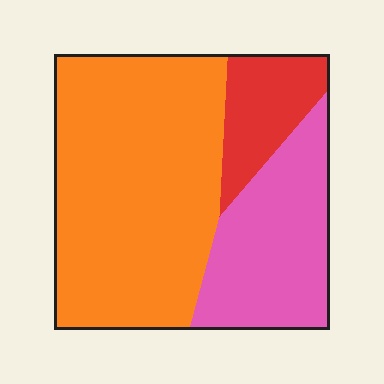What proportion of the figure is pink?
Pink covers around 30% of the figure.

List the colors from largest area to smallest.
From largest to smallest: orange, pink, red.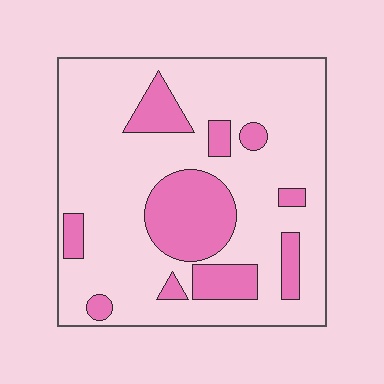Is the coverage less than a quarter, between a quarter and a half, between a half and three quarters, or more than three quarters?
Less than a quarter.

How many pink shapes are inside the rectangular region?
10.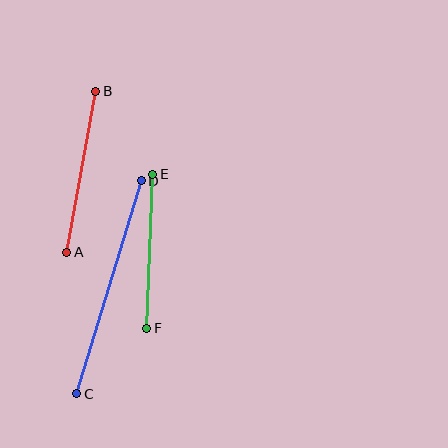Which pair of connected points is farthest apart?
Points C and D are farthest apart.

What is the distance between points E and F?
The distance is approximately 154 pixels.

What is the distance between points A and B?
The distance is approximately 164 pixels.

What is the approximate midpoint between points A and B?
The midpoint is at approximately (81, 172) pixels.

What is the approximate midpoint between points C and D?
The midpoint is at approximately (109, 287) pixels.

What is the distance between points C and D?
The distance is approximately 223 pixels.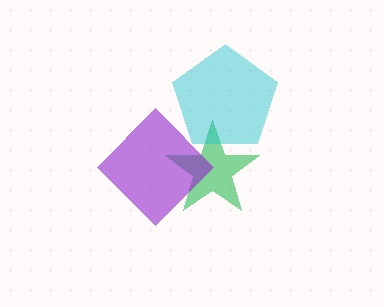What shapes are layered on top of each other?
The layered shapes are: a green star, a cyan pentagon, a purple diamond.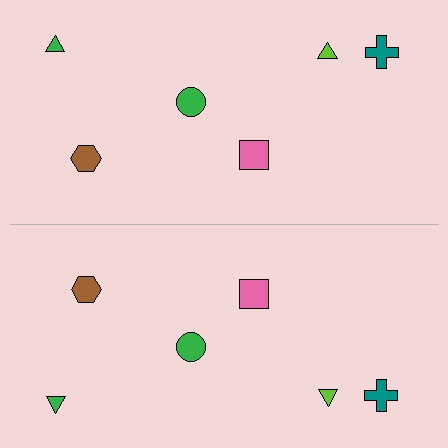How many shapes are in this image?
There are 12 shapes in this image.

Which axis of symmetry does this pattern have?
The pattern has a horizontal axis of symmetry running through the center of the image.